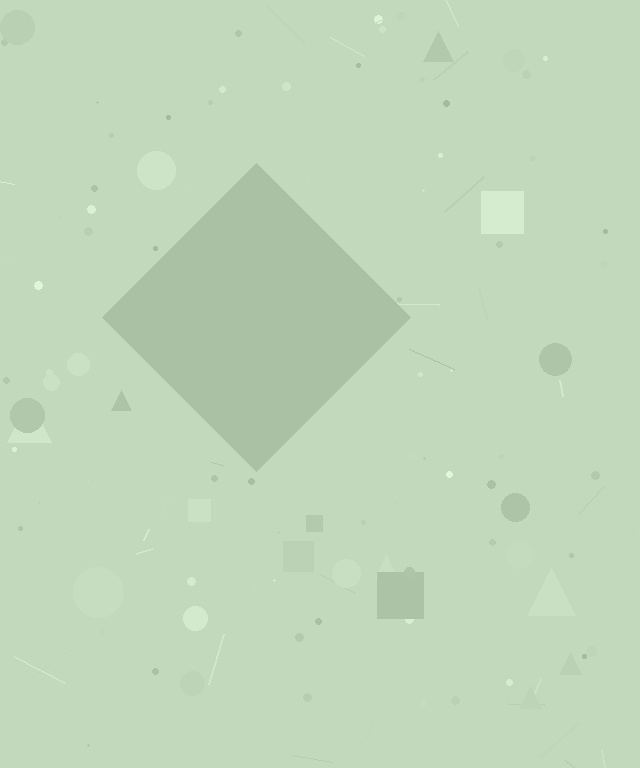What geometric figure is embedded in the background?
A diamond is embedded in the background.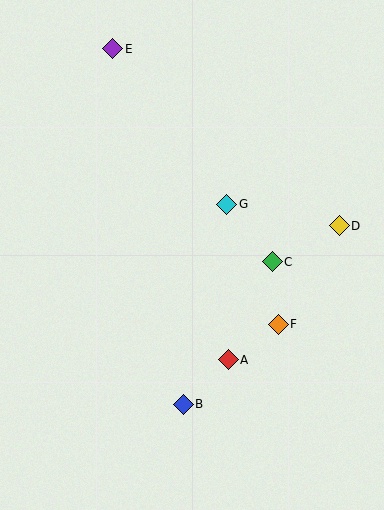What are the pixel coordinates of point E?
Point E is at (113, 49).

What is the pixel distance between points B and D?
The distance between B and D is 237 pixels.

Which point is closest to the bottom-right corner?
Point F is closest to the bottom-right corner.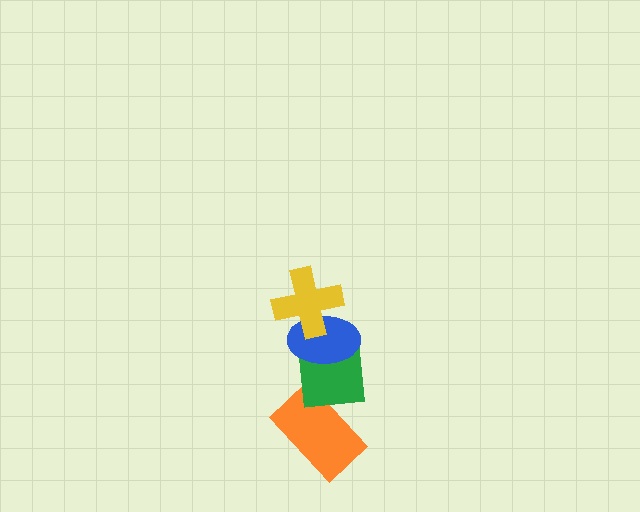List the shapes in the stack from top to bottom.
From top to bottom: the yellow cross, the blue ellipse, the green square, the orange rectangle.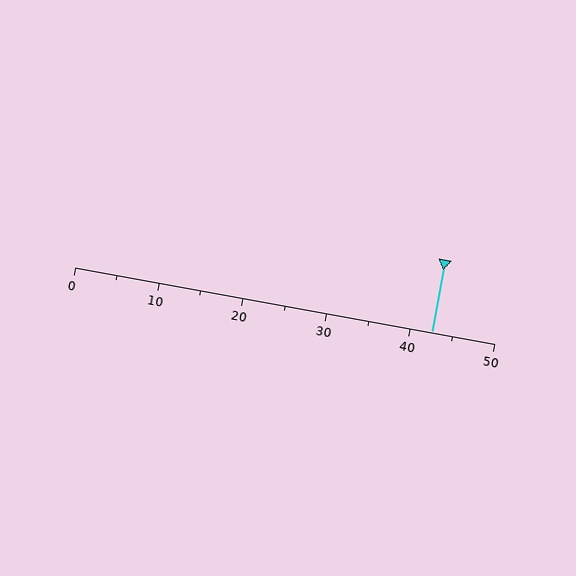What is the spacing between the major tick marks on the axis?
The major ticks are spaced 10 apart.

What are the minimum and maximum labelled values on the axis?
The axis runs from 0 to 50.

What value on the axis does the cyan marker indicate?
The marker indicates approximately 42.5.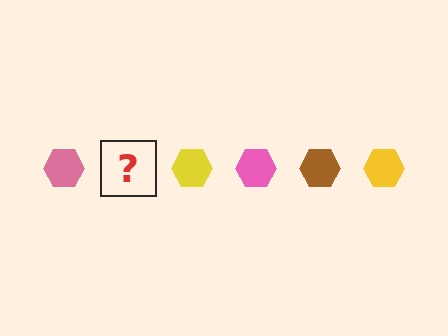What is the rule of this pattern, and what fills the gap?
The rule is that the pattern cycles through pink, brown, yellow hexagons. The gap should be filled with a brown hexagon.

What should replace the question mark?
The question mark should be replaced with a brown hexagon.